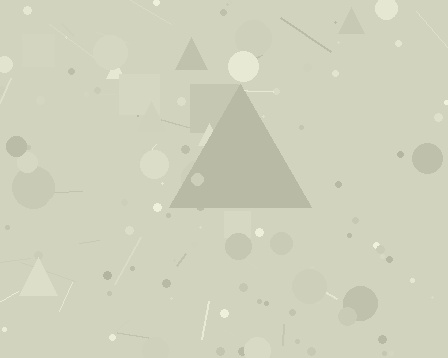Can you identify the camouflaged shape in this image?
The camouflaged shape is a triangle.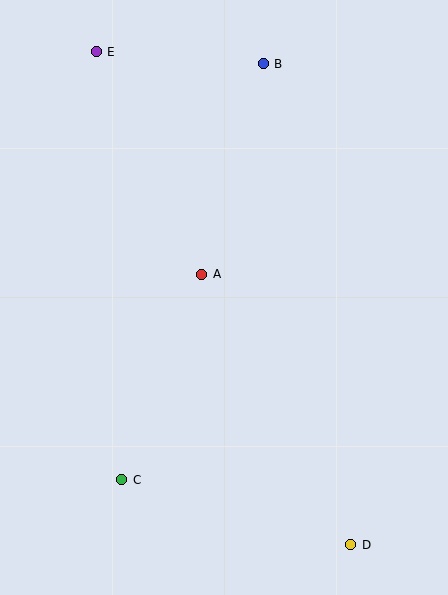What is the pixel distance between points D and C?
The distance between D and C is 238 pixels.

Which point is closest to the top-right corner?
Point B is closest to the top-right corner.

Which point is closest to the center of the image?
Point A at (202, 274) is closest to the center.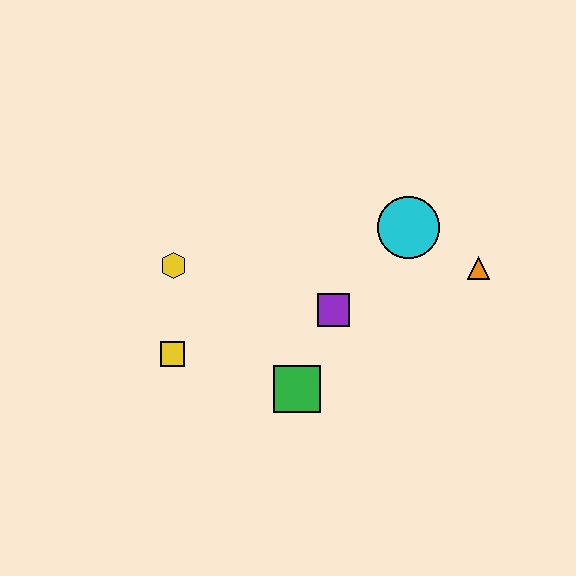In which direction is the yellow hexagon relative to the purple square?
The yellow hexagon is to the left of the purple square.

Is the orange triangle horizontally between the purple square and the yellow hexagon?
No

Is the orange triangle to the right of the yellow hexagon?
Yes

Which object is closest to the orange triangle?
The cyan circle is closest to the orange triangle.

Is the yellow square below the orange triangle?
Yes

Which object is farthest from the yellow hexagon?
The orange triangle is farthest from the yellow hexagon.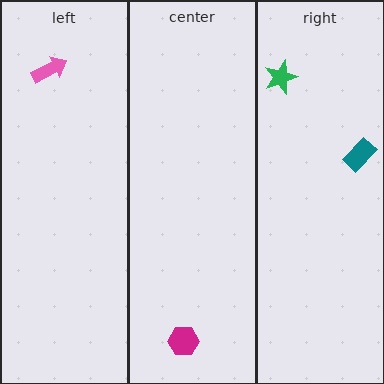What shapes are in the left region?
The pink arrow.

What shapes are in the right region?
The teal rectangle, the green star.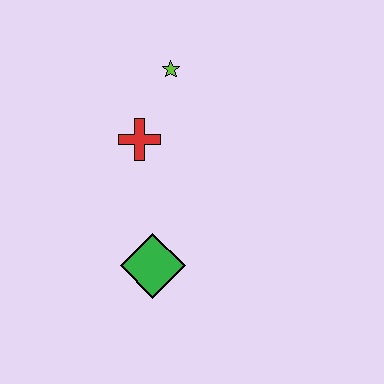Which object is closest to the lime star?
The red cross is closest to the lime star.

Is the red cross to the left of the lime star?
Yes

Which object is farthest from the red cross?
The green diamond is farthest from the red cross.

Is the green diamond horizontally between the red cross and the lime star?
Yes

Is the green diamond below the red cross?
Yes